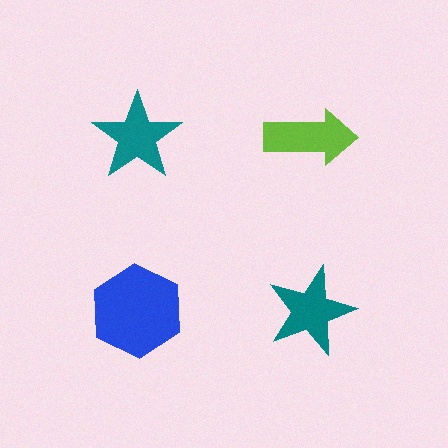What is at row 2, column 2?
A teal star.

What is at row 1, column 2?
A lime arrow.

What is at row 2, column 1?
A blue hexagon.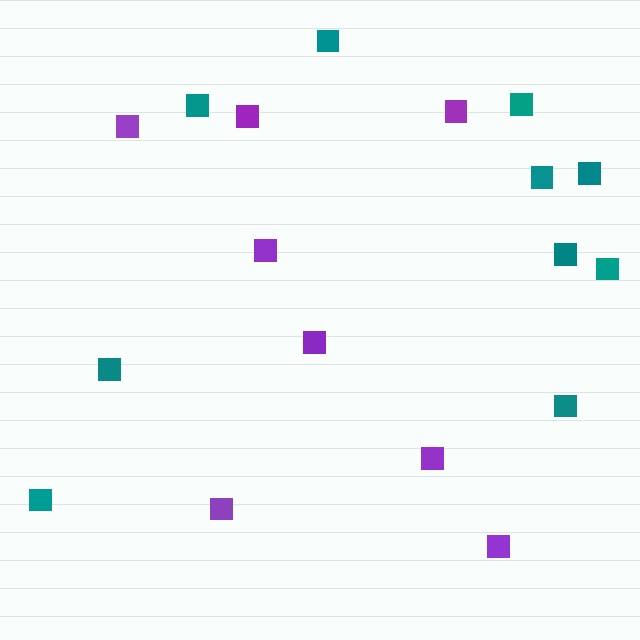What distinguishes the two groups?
There are 2 groups: one group of teal squares (10) and one group of purple squares (8).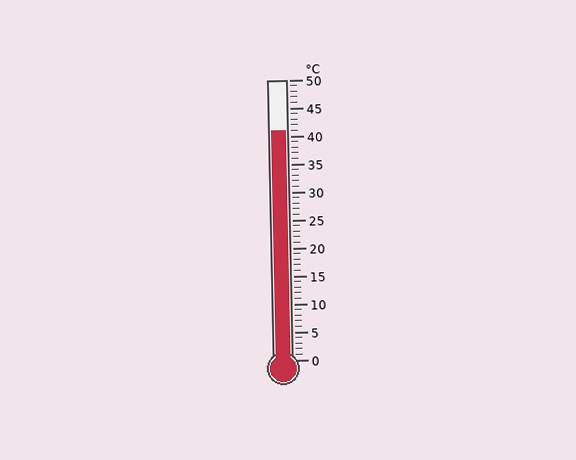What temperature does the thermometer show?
The thermometer shows approximately 41°C.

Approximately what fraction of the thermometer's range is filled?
The thermometer is filled to approximately 80% of its range.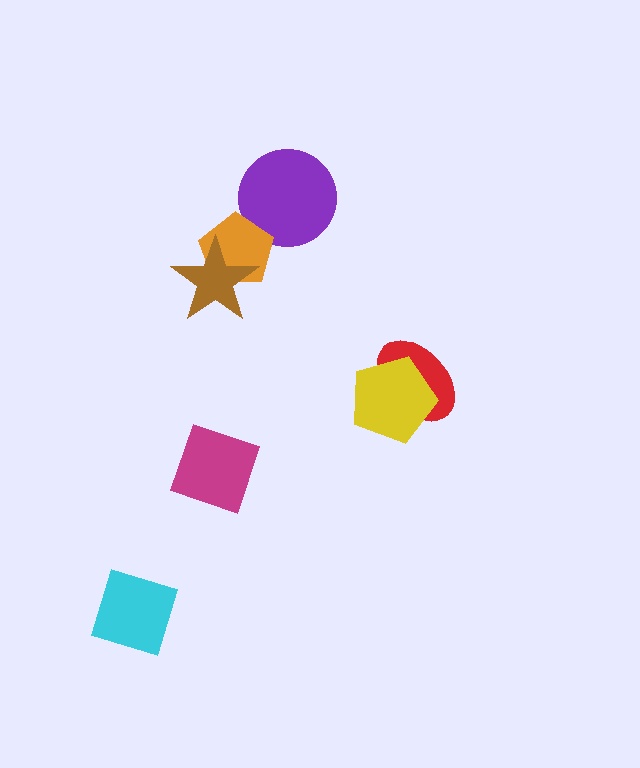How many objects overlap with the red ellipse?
1 object overlaps with the red ellipse.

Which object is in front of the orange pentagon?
The brown star is in front of the orange pentagon.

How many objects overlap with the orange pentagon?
2 objects overlap with the orange pentagon.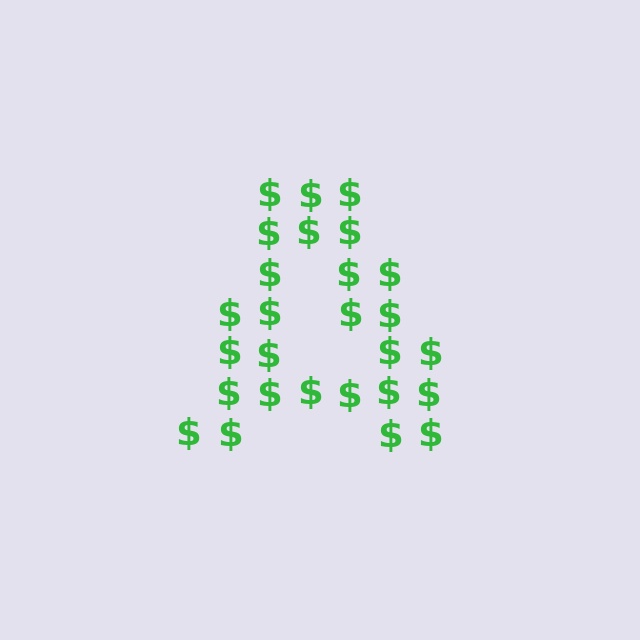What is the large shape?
The large shape is the letter A.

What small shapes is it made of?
It is made of small dollar signs.